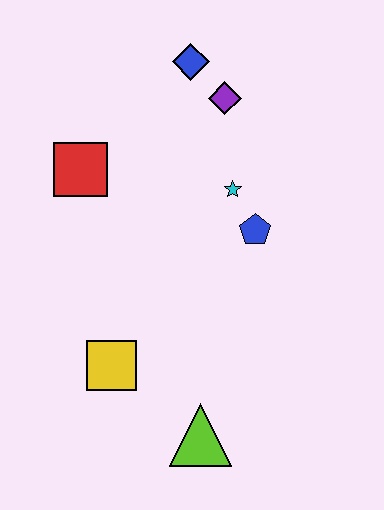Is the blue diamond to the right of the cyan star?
No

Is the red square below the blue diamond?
Yes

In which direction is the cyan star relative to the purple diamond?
The cyan star is below the purple diamond.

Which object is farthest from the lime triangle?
The blue diamond is farthest from the lime triangle.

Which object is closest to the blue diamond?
The purple diamond is closest to the blue diamond.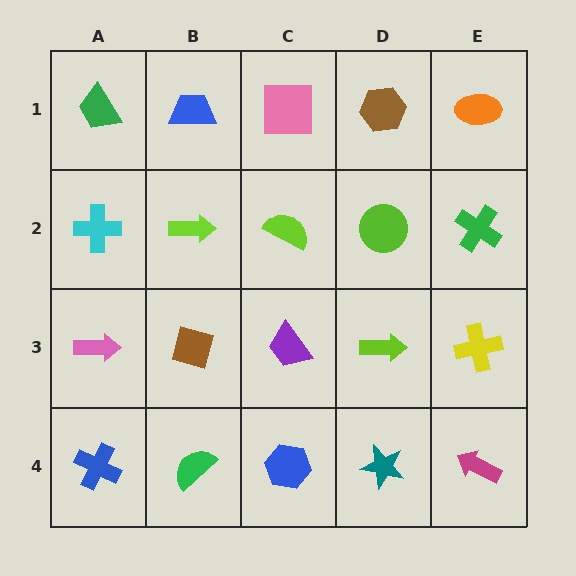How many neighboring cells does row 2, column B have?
4.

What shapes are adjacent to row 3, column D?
A lime circle (row 2, column D), a teal star (row 4, column D), a purple trapezoid (row 3, column C), a yellow cross (row 3, column E).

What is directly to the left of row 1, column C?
A blue trapezoid.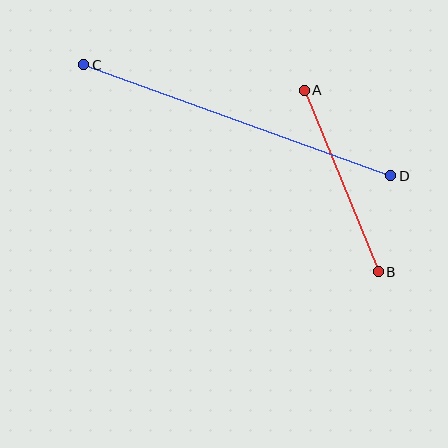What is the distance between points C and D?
The distance is approximately 327 pixels.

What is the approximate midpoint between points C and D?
The midpoint is at approximately (237, 120) pixels.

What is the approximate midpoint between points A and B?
The midpoint is at approximately (341, 181) pixels.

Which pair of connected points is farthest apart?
Points C and D are farthest apart.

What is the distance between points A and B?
The distance is approximately 196 pixels.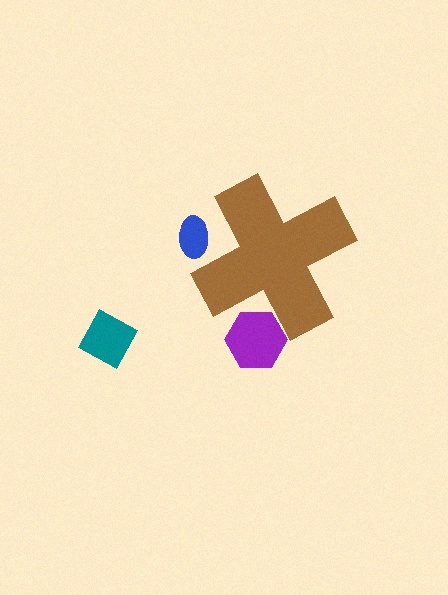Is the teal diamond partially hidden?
No, the teal diamond is fully visible.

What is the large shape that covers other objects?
A brown cross.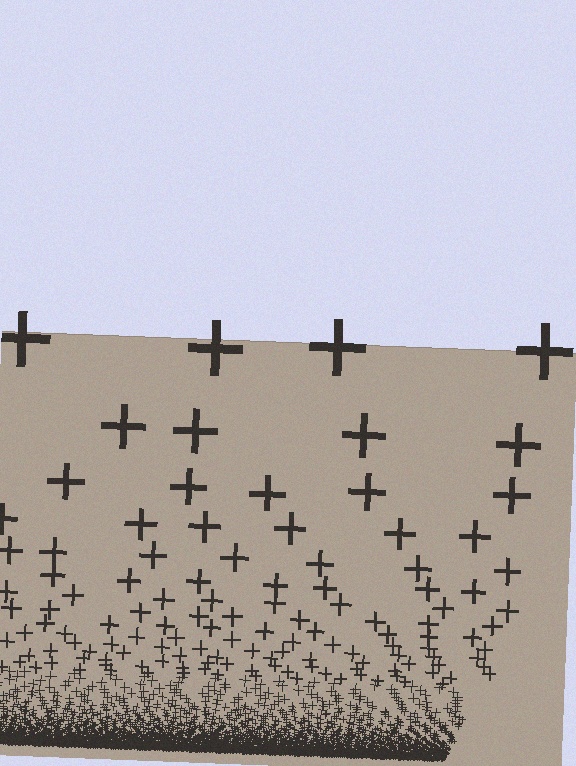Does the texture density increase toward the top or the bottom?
Density increases toward the bottom.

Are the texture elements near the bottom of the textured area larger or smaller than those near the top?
Smaller. The gradient is inverted — elements near the bottom are smaller and denser.